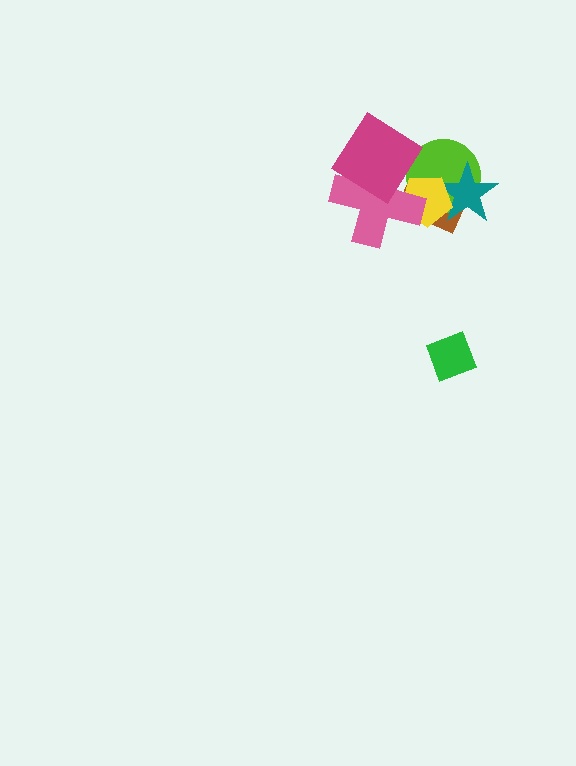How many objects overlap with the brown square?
5 objects overlap with the brown square.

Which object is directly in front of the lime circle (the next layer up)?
The teal star is directly in front of the lime circle.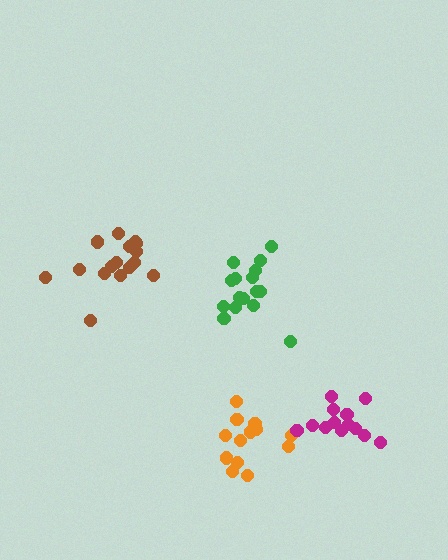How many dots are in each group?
Group 1: 16 dots, Group 2: 13 dots, Group 3: 16 dots, Group 4: 13 dots (58 total).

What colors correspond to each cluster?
The clusters are colored: brown, orange, green, magenta.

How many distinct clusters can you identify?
There are 4 distinct clusters.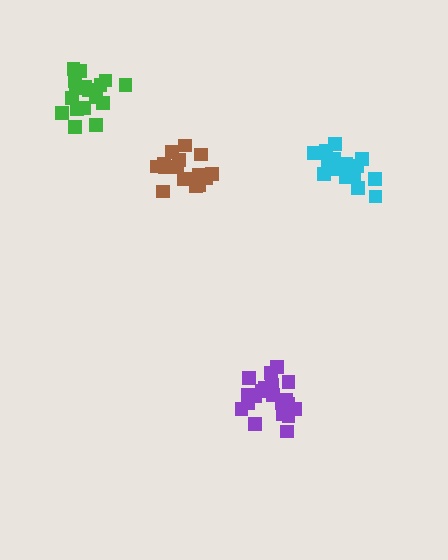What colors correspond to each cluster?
The clusters are colored: brown, purple, green, cyan.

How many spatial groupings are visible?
There are 4 spatial groupings.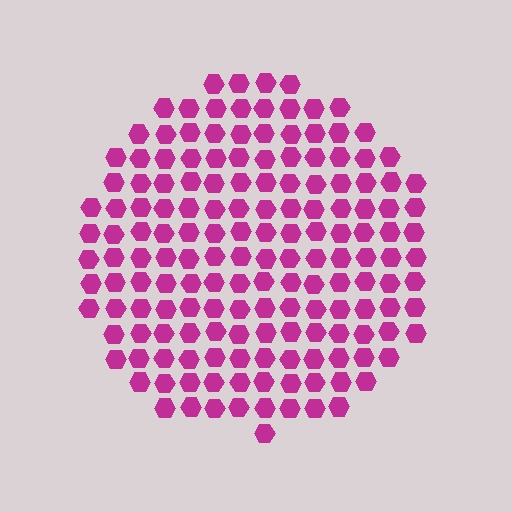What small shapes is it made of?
It is made of small hexagons.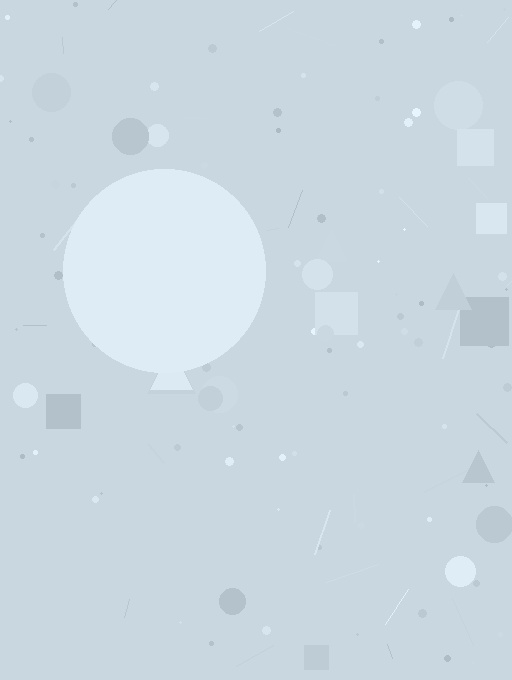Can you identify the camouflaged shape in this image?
The camouflaged shape is a circle.